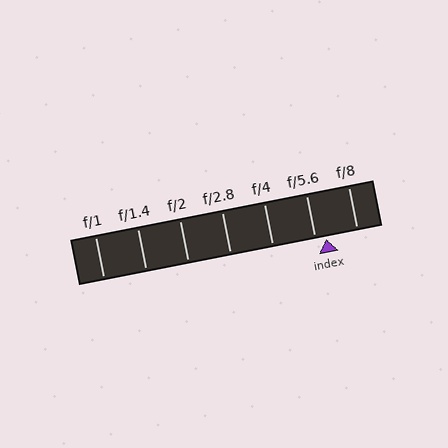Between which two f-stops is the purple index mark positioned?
The index mark is between f/5.6 and f/8.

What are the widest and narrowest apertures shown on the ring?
The widest aperture shown is f/1 and the narrowest is f/8.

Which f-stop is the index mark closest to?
The index mark is closest to f/5.6.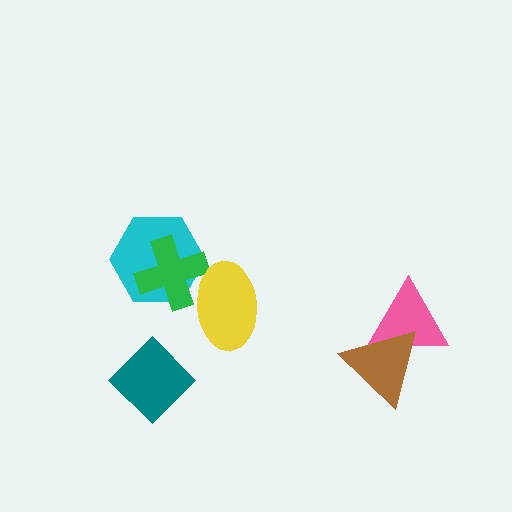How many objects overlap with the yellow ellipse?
2 objects overlap with the yellow ellipse.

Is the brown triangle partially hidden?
No, no other shape covers it.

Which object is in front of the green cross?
The yellow ellipse is in front of the green cross.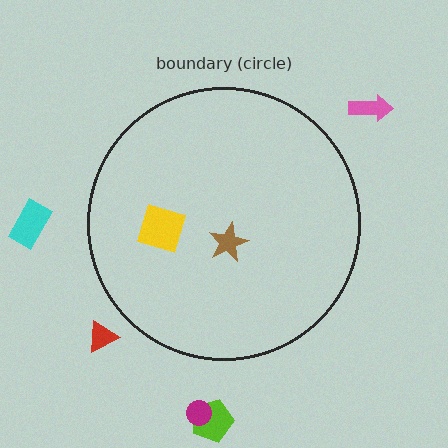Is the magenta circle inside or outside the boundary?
Outside.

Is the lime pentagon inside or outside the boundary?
Outside.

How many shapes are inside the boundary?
2 inside, 5 outside.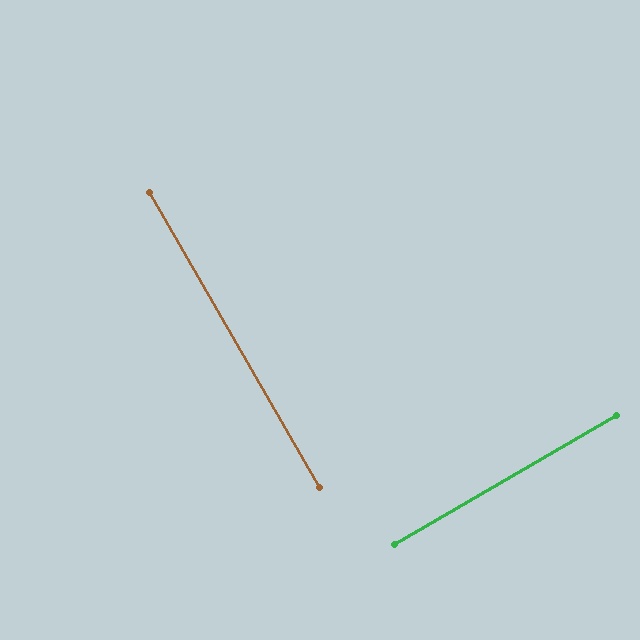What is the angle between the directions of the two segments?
Approximately 90 degrees.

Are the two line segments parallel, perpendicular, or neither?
Perpendicular — they meet at approximately 90°.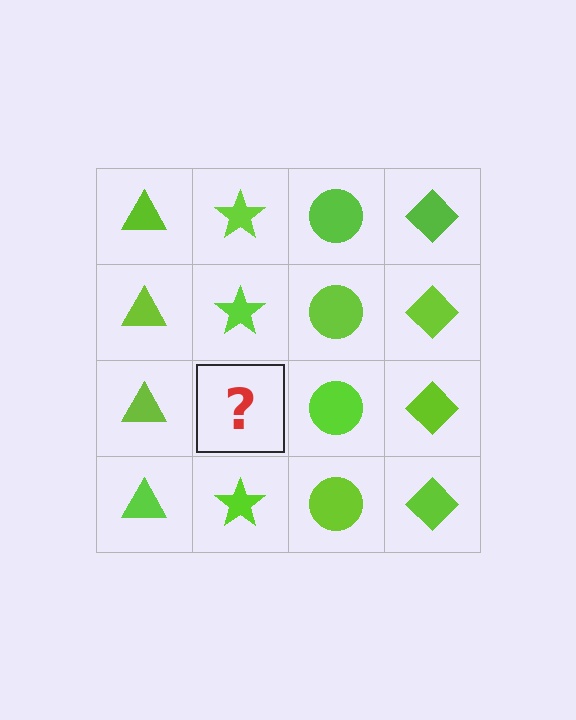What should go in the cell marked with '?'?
The missing cell should contain a lime star.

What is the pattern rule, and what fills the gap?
The rule is that each column has a consistent shape. The gap should be filled with a lime star.